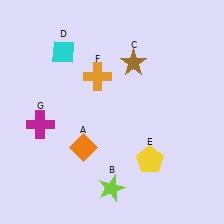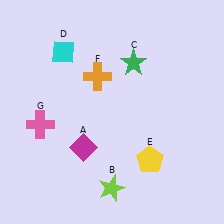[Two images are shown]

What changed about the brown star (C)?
In Image 1, C is brown. In Image 2, it changed to green.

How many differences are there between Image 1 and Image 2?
There are 3 differences between the two images.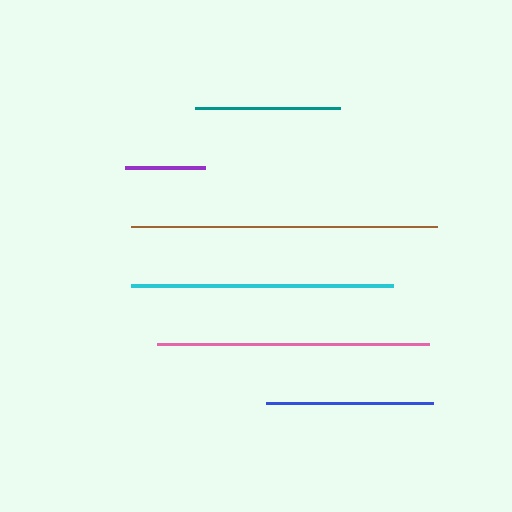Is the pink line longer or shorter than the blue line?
The pink line is longer than the blue line.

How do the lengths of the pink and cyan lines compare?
The pink and cyan lines are approximately the same length.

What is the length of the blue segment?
The blue segment is approximately 167 pixels long.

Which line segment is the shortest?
The purple line is the shortest at approximately 80 pixels.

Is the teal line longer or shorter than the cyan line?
The cyan line is longer than the teal line.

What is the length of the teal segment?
The teal segment is approximately 145 pixels long.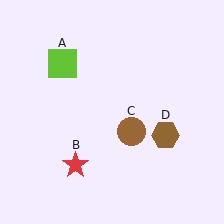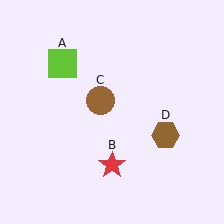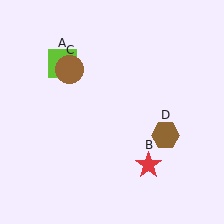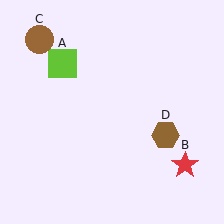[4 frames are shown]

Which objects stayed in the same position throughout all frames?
Lime square (object A) and brown hexagon (object D) remained stationary.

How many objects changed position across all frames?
2 objects changed position: red star (object B), brown circle (object C).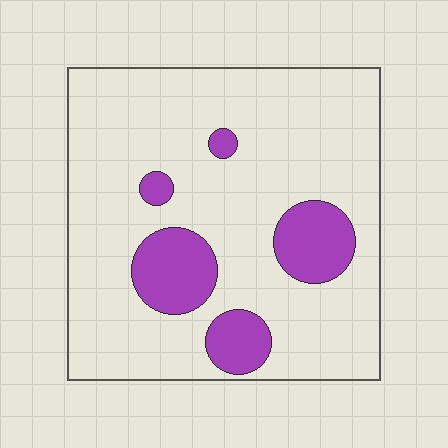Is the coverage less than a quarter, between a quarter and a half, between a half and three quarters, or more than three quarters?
Less than a quarter.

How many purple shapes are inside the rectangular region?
5.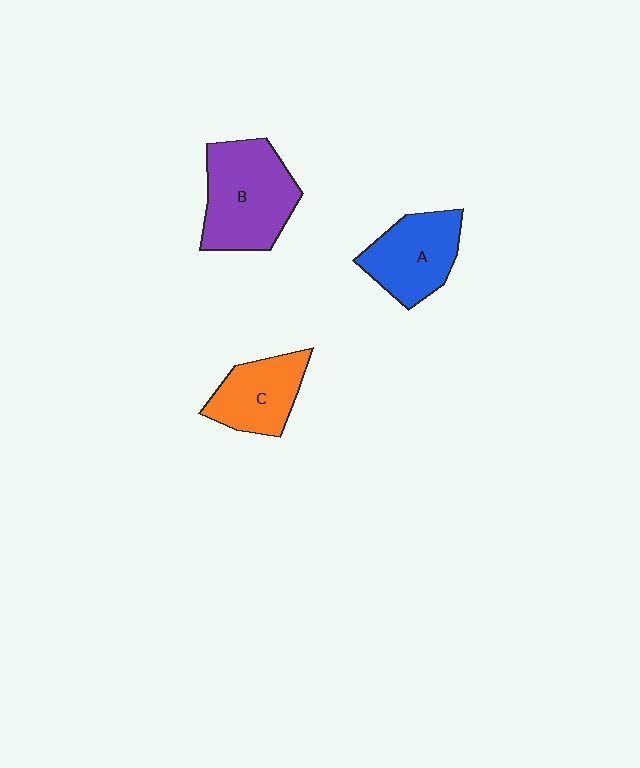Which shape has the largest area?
Shape B (purple).